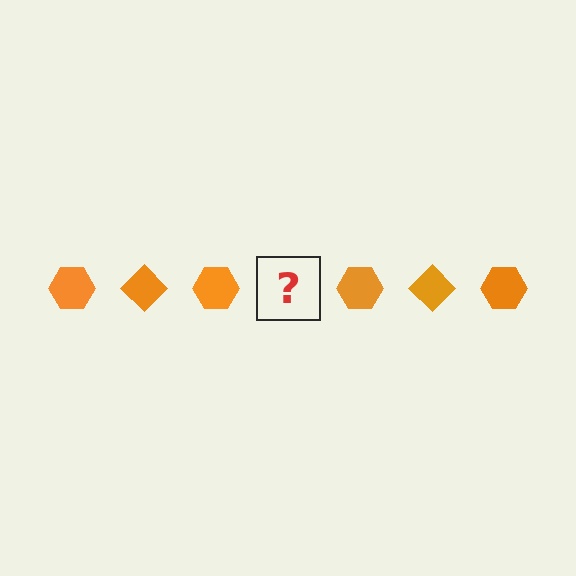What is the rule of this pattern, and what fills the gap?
The rule is that the pattern cycles through hexagon, diamond shapes in orange. The gap should be filled with an orange diamond.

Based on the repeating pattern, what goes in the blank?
The blank should be an orange diamond.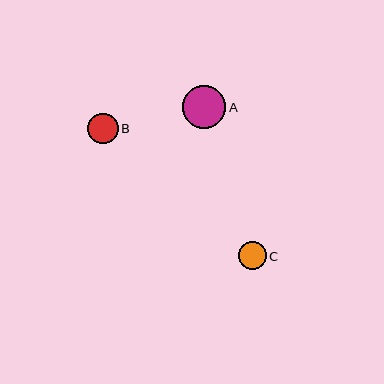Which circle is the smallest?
Circle C is the smallest with a size of approximately 28 pixels.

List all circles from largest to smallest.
From largest to smallest: A, B, C.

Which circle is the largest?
Circle A is the largest with a size of approximately 44 pixels.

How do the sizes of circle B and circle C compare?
Circle B and circle C are approximately the same size.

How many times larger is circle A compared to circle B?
Circle A is approximately 1.4 times the size of circle B.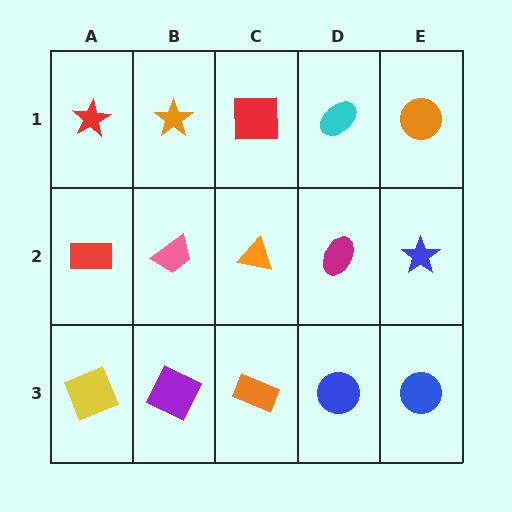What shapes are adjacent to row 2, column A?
A red star (row 1, column A), a yellow square (row 3, column A), a pink trapezoid (row 2, column B).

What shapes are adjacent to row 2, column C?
A red square (row 1, column C), an orange rectangle (row 3, column C), a pink trapezoid (row 2, column B), a magenta ellipse (row 2, column D).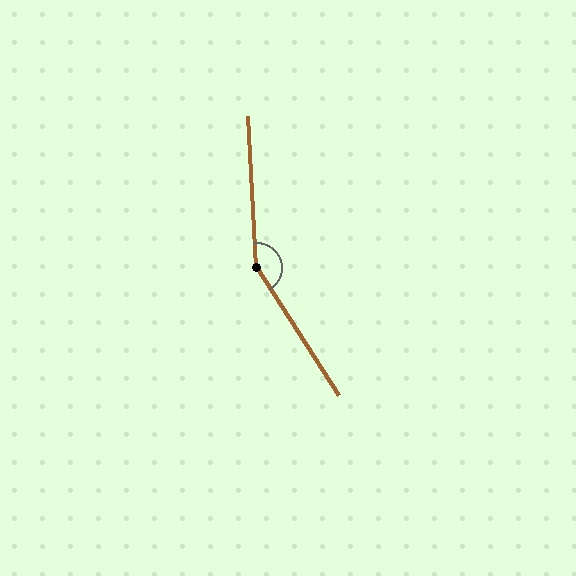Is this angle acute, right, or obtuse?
It is obtuse.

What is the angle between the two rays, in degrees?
Approximately 151 degrees.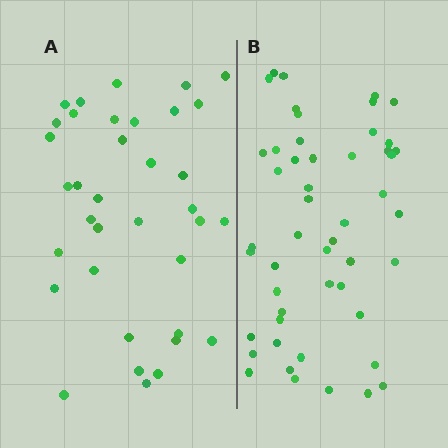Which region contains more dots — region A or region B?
Region B (the right region) has more dots.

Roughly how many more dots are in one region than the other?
Region B has approximately 15 more dots than region A.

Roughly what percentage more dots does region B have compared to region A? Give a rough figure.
About 40% more.